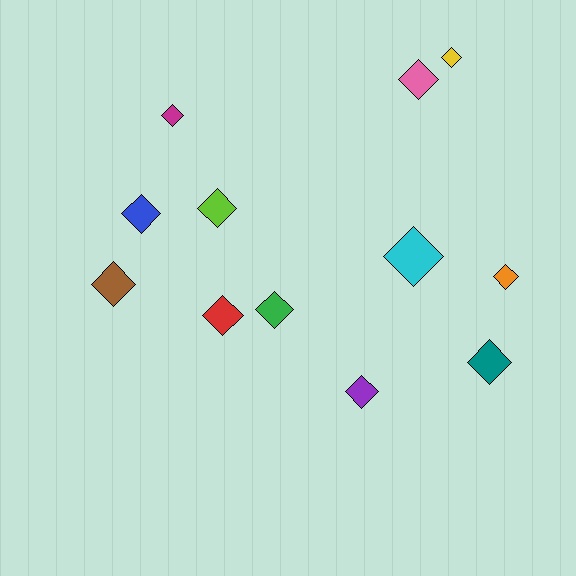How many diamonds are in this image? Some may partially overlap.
There are 12 diamonds.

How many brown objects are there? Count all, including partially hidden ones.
There is 1 brown object.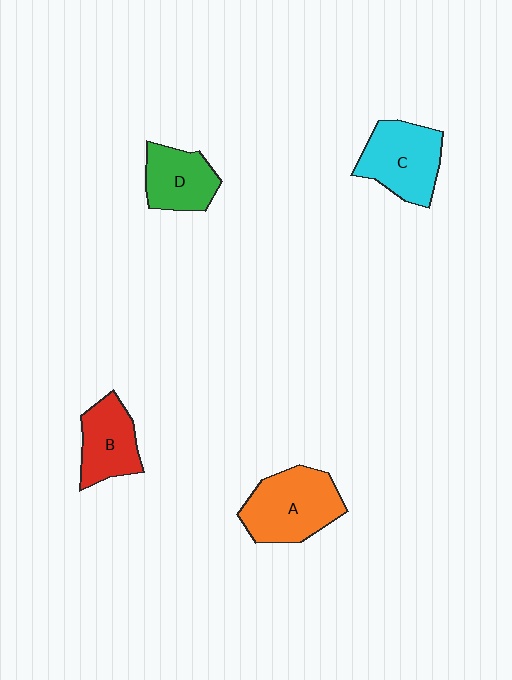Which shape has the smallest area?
Shape D (green).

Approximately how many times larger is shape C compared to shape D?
Approximately 1.3 times.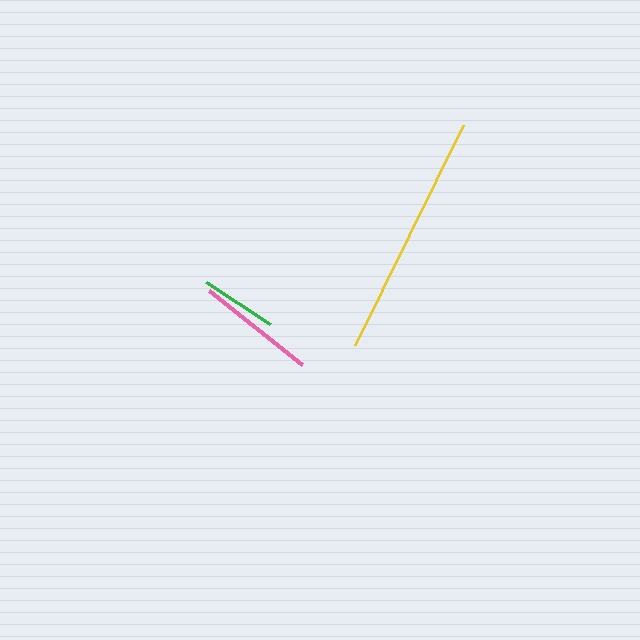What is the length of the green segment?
The green segment is approximately 76 pixels long.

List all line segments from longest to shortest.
From longest to shortest: yellow, pink, green.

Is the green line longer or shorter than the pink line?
The pink line is longer than the green line.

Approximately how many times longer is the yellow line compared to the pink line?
The yellow line is approximately 2.1 times the length of the pink line.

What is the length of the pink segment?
The pink segment is approximately 119 pixels long.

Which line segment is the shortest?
The green line is the shortest at approximately 76 pixels.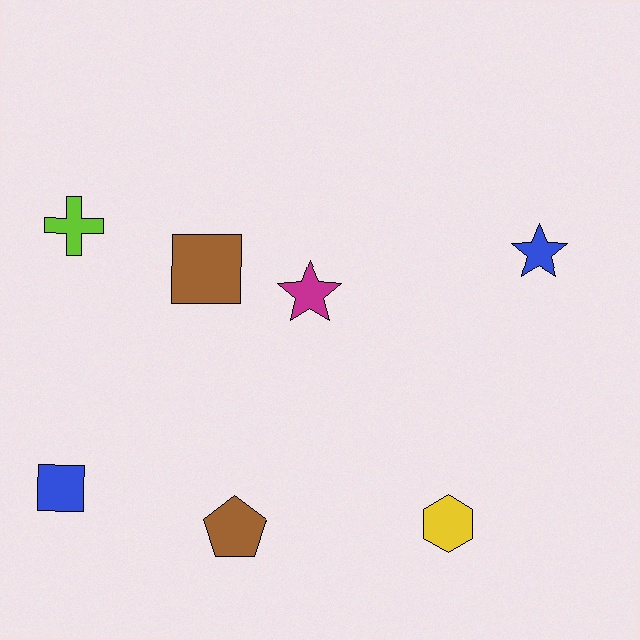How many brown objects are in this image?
There are 2 brown objects.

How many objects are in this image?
There are 7 objects.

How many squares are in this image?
There are 2 squares.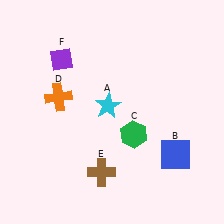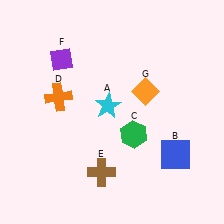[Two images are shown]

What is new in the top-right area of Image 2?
An orange diamond (G) was added in the top-right area of Image 2.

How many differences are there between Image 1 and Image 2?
There is 1 difference between the two images.